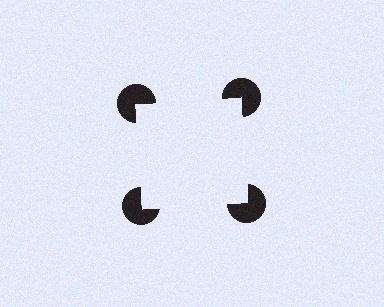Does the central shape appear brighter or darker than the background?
It typically appears slightly brighter than the background, even though no actual brightness change is drawn.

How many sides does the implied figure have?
4 sides.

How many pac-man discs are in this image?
There are 4 — one at each vertex of the illusory square.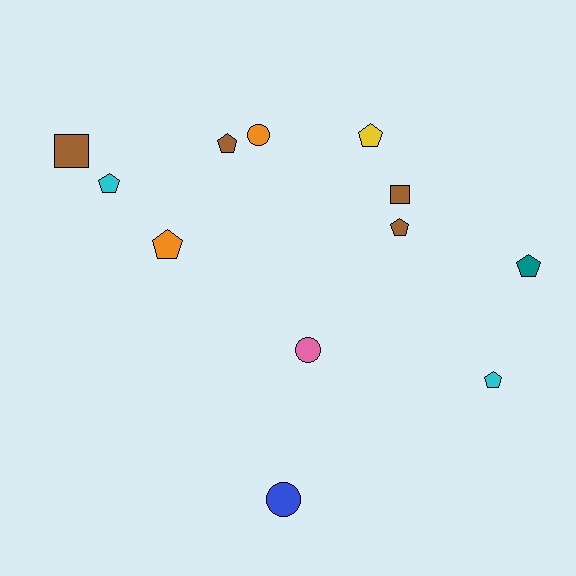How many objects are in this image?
There are 12 objects.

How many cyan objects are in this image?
There are 2 cyan objects.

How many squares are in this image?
There are 2 squares.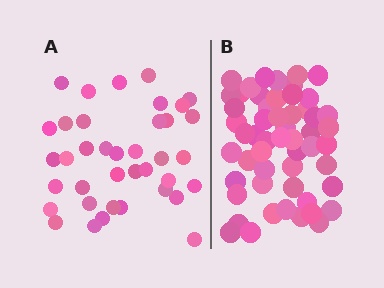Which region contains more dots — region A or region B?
Region B (the right region) has more dots.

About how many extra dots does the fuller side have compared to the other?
Region B has approximately 15 more dots than region A.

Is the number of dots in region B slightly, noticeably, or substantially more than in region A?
Region B has noticeably more, but not dramatically so. The ratio is roughly 1.4 to 1.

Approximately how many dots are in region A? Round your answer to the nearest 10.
About 40 dots. (The exact count is 38, which rounds to 40.)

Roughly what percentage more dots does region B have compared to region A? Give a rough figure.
About 40% more.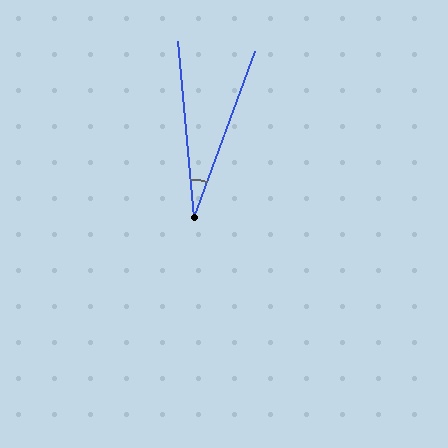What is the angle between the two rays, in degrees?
Approximately 25 degrees.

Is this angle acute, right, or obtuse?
It is acute.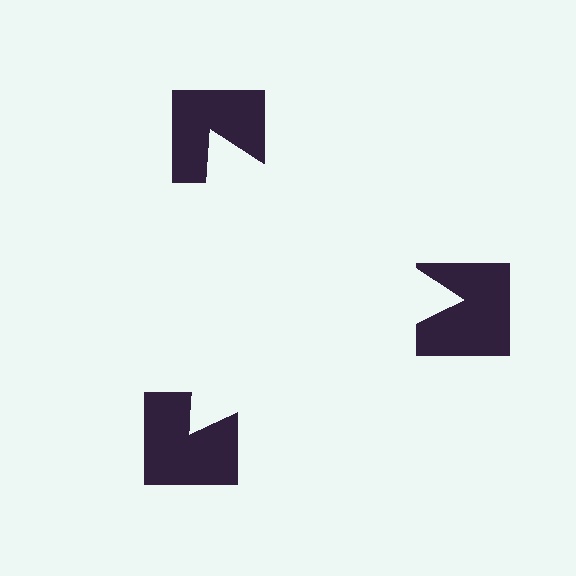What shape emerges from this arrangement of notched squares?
An illusory triangle — its edges are inferred from the aligned wedge cuts in the notched squares, not physically drawn.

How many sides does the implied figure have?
3 sides.